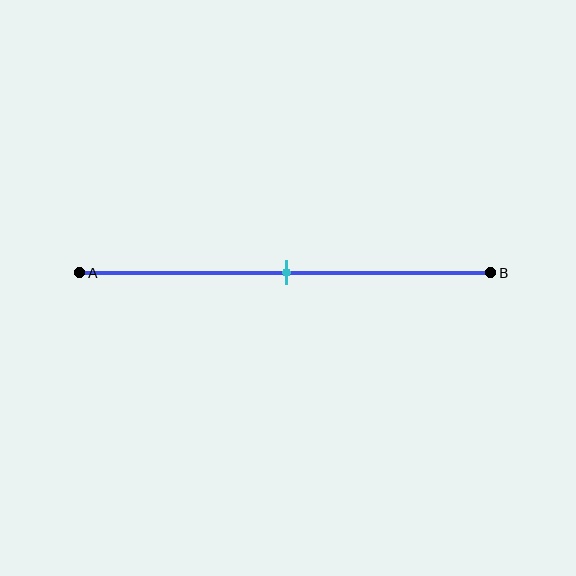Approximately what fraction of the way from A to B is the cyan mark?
The cyan mark is approximately 50% of the way from A to B.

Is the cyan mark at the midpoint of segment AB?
Yes, the mark is approximately at the midpoint.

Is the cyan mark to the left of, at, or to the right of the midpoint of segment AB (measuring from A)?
The cyan mark is approximately at the midpoint of segment AB.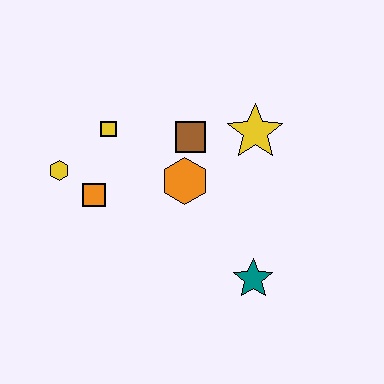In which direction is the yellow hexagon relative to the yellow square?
The yellow hexagon is to the left of the yellow square.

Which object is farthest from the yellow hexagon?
The teal star is farthest from the yellow hexagon.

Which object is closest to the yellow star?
The brown square is closest to the yellow star.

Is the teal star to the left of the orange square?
No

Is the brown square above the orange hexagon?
Yes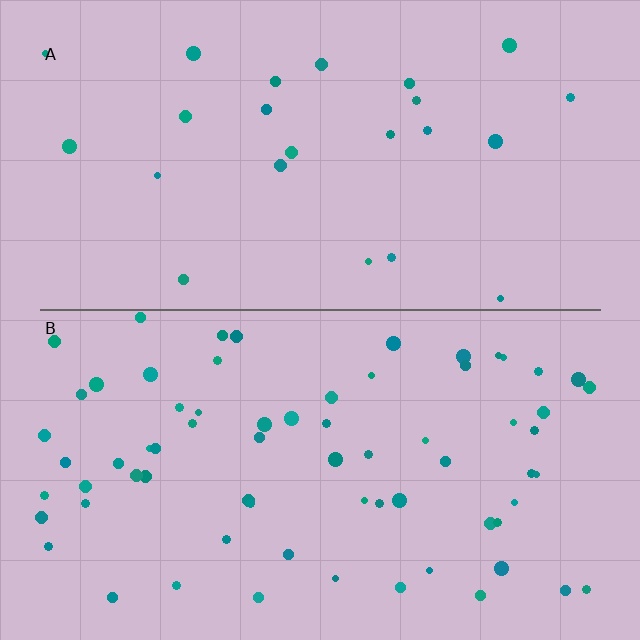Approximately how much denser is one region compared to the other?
Approximately 2.9× — region B over region A.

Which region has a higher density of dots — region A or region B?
B (the bottom).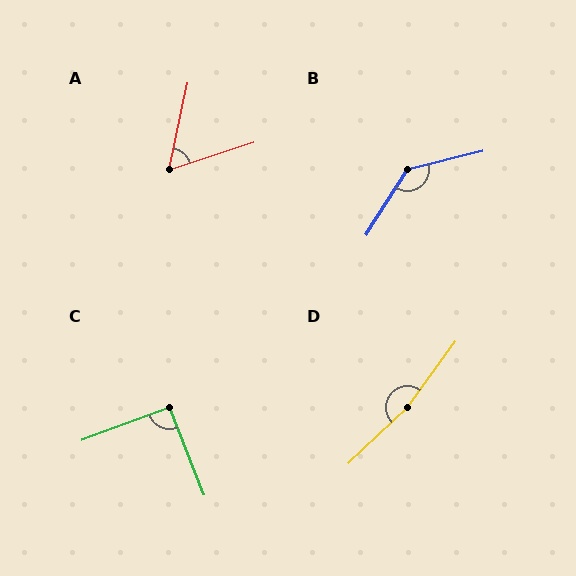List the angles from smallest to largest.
A (59°), C (91°), B (136°), D (169°).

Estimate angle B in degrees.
Approximately 136 degrees.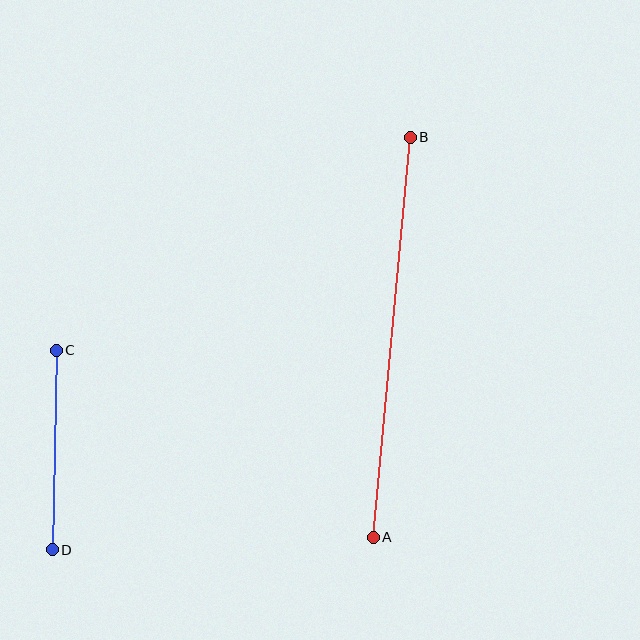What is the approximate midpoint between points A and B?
The midpoint is at approximately (392, 337) pixels.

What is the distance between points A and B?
The distance is approximately 402 pixels.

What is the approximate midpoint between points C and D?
The midpoint is at approximately (54, 450) pixels.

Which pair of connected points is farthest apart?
Points A and B are farthest apart.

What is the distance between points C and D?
The distance is approximately 199 pixels.